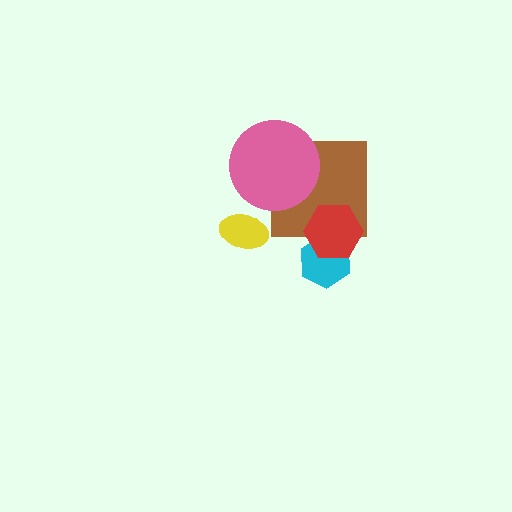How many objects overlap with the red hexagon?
2 objects overlap with the red hexagon.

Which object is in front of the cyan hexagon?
The red hexagon is in front of the cyan hexagon.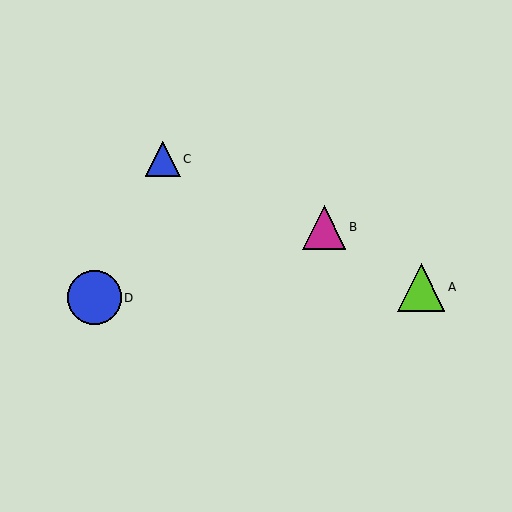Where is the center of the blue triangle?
The center of the blue triangle is at (163, 159).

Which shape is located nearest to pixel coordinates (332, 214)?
The magenta triangle (labeled B) at (324, 227) is nearest to that location.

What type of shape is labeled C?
Shape C is a blue triangle.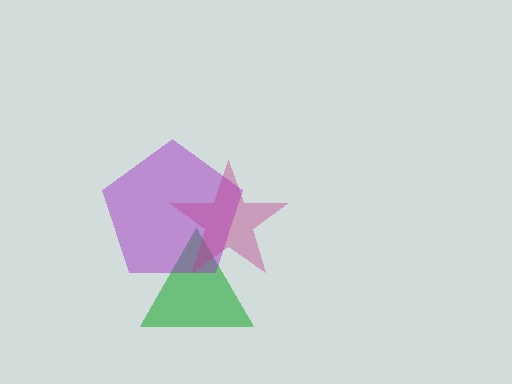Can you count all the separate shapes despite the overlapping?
Yes, there are 3 separate shapes.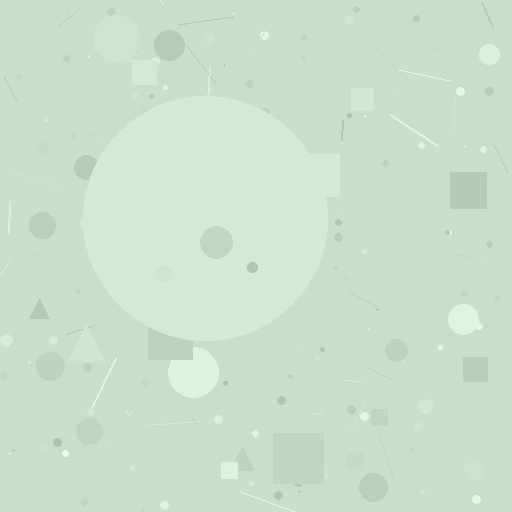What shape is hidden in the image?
A circle is hidden in the image.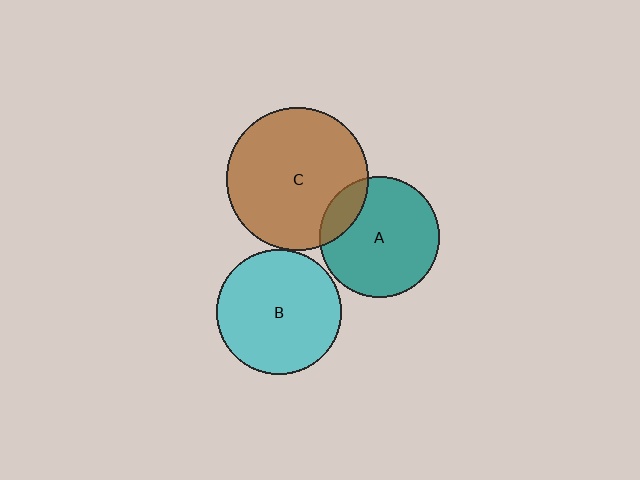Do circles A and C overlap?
Yes.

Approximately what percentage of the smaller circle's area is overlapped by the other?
Approximately 15%.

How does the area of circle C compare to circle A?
Approximately 1.4 times.